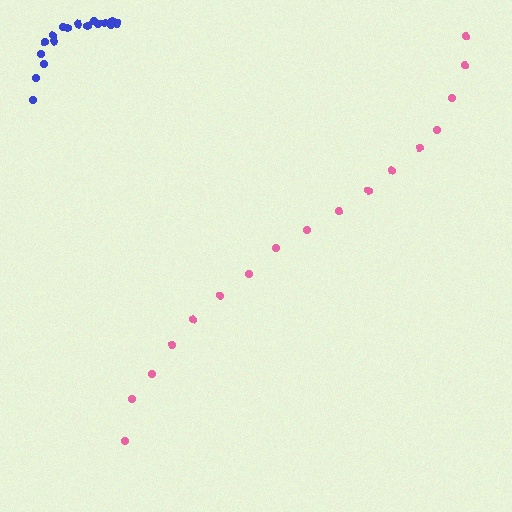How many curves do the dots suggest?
There are 2 distinct paths.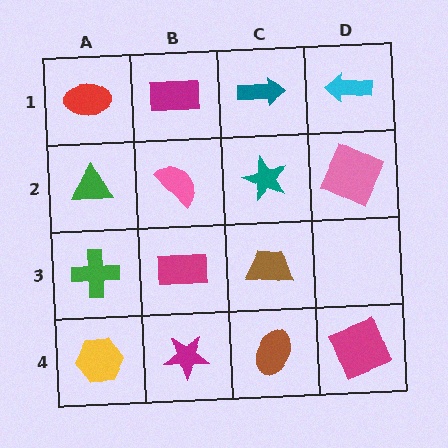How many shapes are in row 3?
3 shapes.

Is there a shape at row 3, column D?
No, that cell is empty.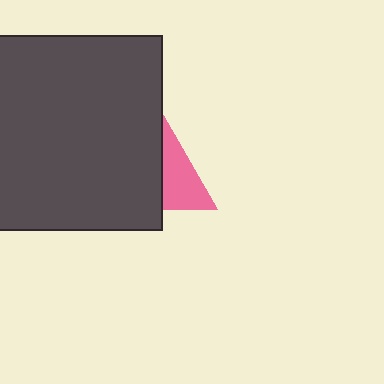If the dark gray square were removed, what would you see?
You would see the complete pink triangle.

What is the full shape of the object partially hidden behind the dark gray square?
The partially hidden object is a pink triangle.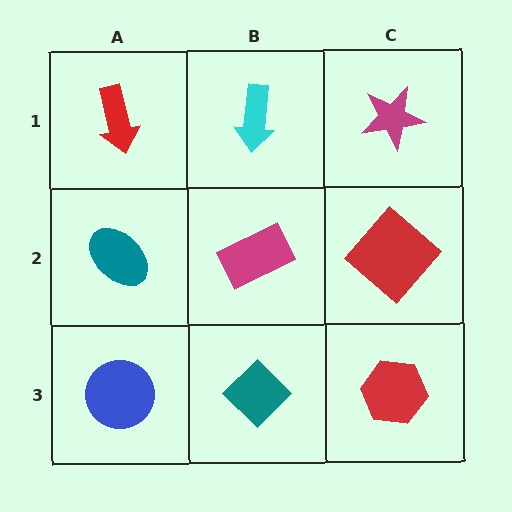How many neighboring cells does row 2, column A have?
3.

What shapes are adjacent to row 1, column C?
A red diamond (row 2, column C), a cyan arrow (row 1, column B).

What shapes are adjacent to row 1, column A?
A teal ellipse (row 2, column A), a cyan arrow (row 1, column B).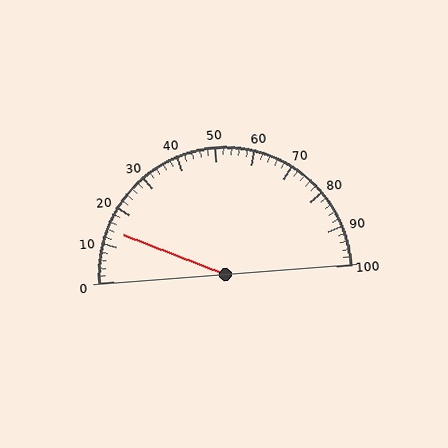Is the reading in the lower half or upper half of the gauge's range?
The reading is in the lower half of the range (0 to 100).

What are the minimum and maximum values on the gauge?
The gauge ranges from 0 to 100.